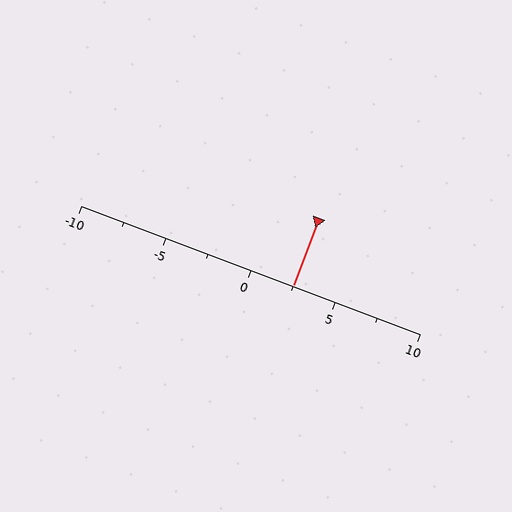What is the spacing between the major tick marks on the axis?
The major ticks are spaced 5 apart.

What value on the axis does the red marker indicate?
The marker indicates approximately 2.5.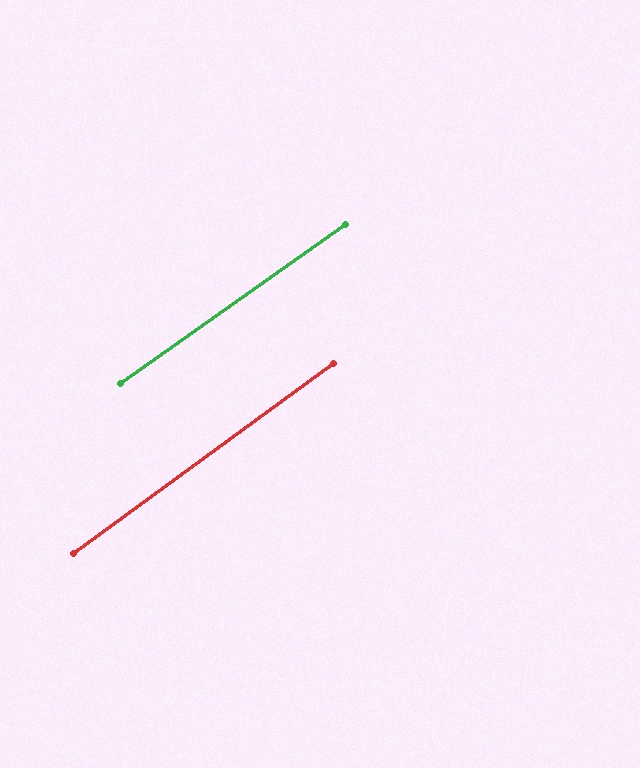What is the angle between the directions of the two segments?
Approximately 1 degree.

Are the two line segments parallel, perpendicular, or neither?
Parallel — their directions differ by only 0.9°.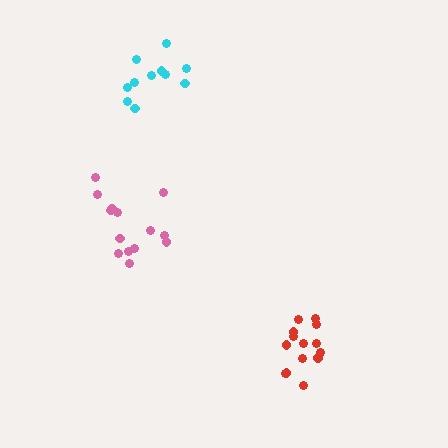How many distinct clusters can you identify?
There are 3 distinct clusters.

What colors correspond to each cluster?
The clusters are colored: cyan, pink, red.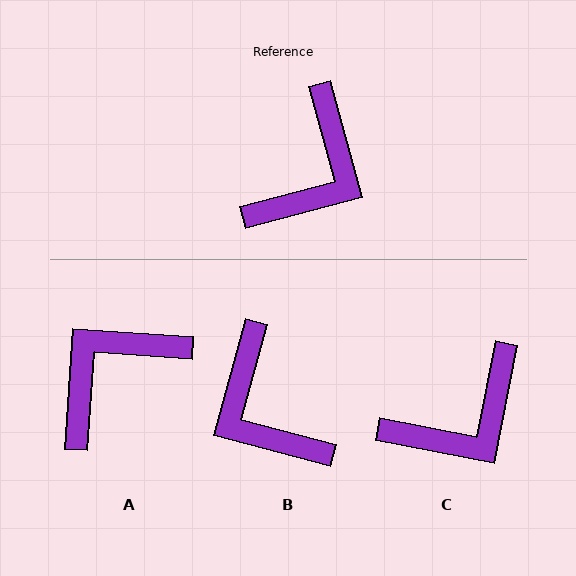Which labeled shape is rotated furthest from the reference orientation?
A, about 161 degrees away.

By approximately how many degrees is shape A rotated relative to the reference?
Approximately 161 degrees counter-clockwise.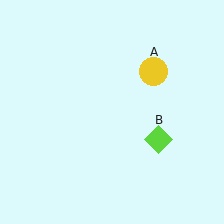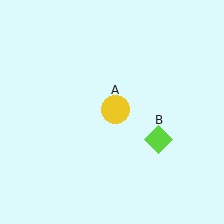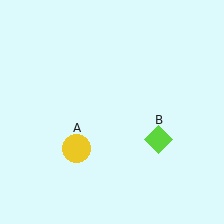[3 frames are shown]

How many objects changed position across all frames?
1 object changed position: yellow circle (object A).